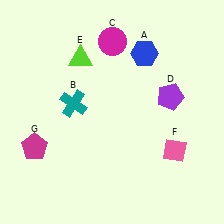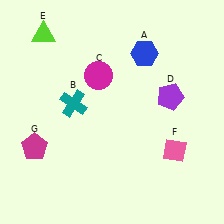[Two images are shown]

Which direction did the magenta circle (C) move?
The magenta circle (C) moved down.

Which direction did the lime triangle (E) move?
The lime triangle (E) moved left.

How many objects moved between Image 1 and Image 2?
2 objects moved between the two images.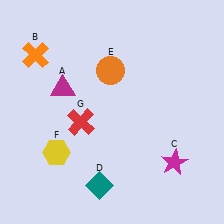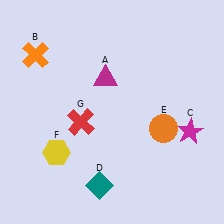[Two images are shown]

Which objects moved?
The objects that moved are: the magenta triangle (A), the magenta star (C), the orange circle (E).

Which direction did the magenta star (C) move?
The magenta star (C) moved up.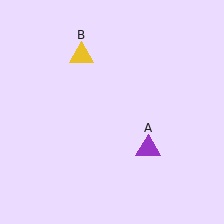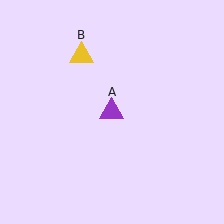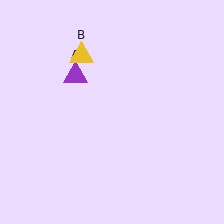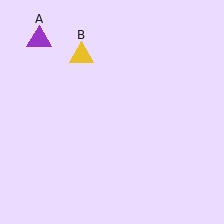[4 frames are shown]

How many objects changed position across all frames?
1 object changed position: purple triangle (object A).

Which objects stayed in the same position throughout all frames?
Yellow triangle (object B) remained stationary.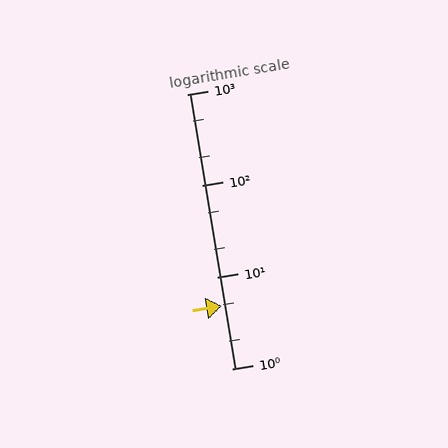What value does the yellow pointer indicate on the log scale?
The pointer indicates approximately 4.8.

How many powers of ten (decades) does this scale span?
The scale spans 3 decades, from 1 to 1000.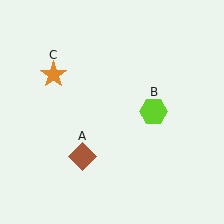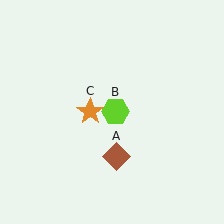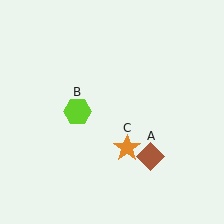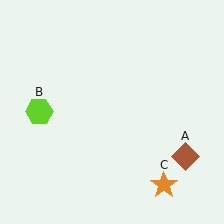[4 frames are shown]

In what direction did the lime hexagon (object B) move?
The lime hexagon (object B) moved left.